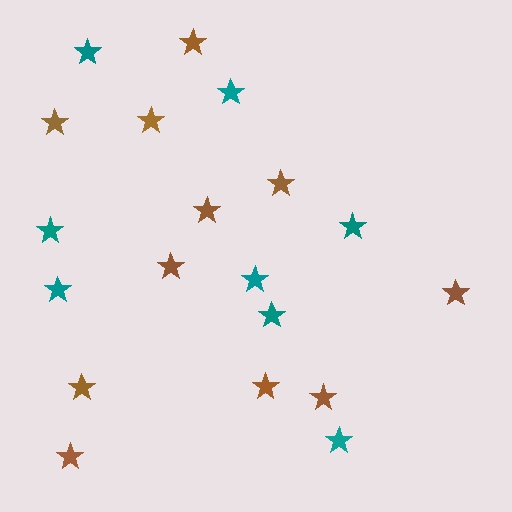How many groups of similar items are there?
There are 2 groups: one group of teal stars (8) and one group of brown stars (11).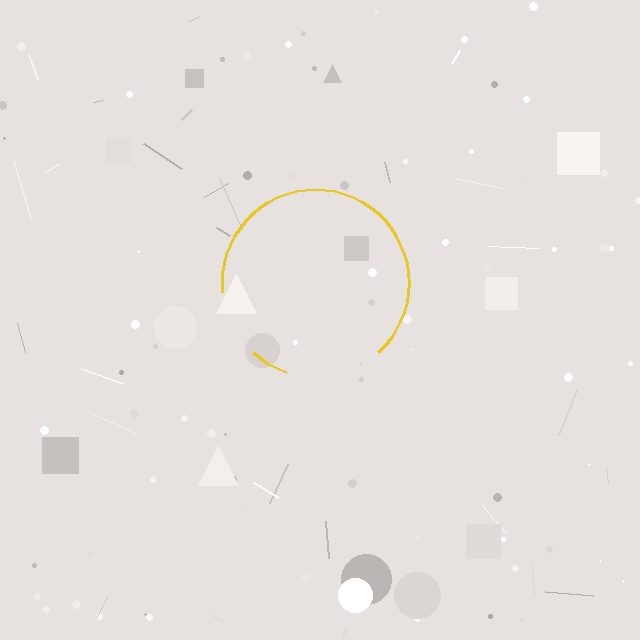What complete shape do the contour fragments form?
The contour fragments form a circle.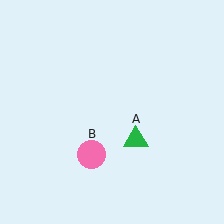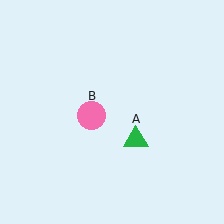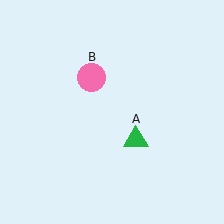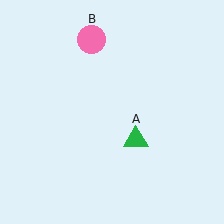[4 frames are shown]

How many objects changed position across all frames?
1 object changed position: pink circle (object B).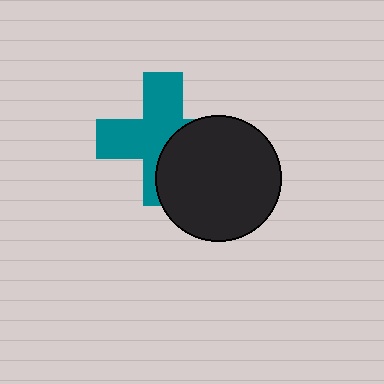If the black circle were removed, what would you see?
You would see the complete teal cross.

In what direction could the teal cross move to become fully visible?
The teal cross could move left. That would shift it out from behind the black circle entirely.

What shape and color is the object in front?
The object in front is a black circle.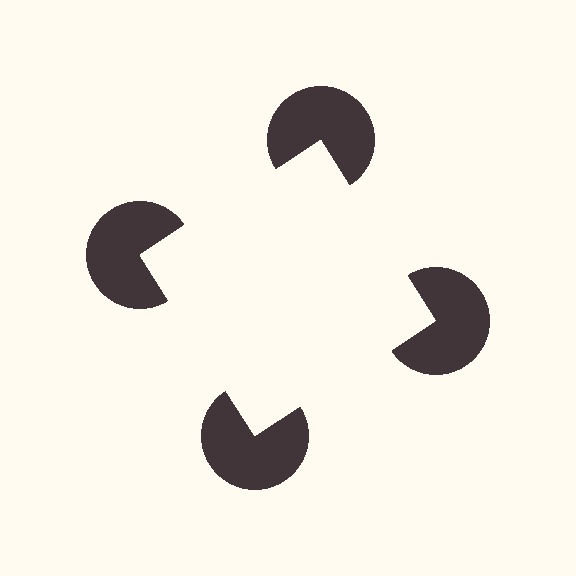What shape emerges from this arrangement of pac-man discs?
An illusory square — its edges are inferred from the aligned wedge cuts in the pac-man discs, not physically drawn.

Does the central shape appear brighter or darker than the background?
It typically appears slightly brighter than the background, even though no actual brightness change is drawn.